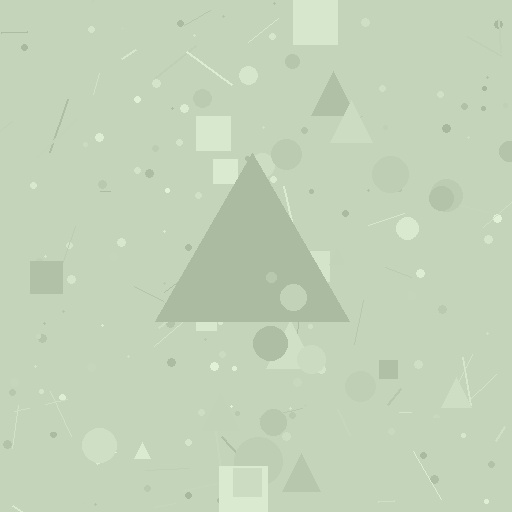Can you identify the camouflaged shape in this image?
The camouflaged shape is a triangle.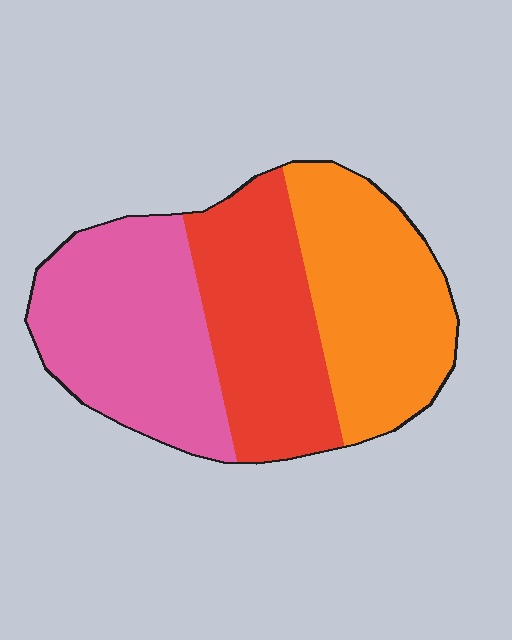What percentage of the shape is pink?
Pink takes up between a third and a half of the shape.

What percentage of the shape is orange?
Orange takes up about one third (1/3) of the shape.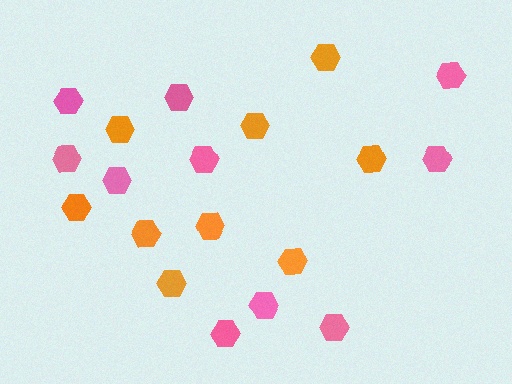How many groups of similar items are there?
There are 2 groups: one group of pink hexagons (10) and one group of orange hexagons (9).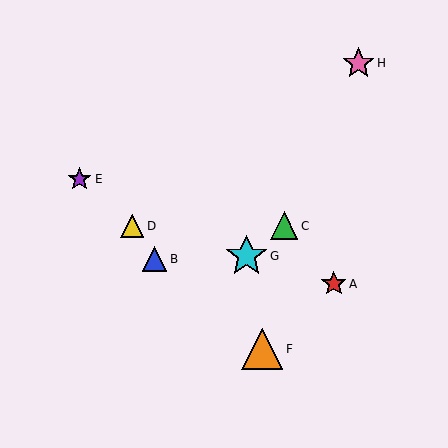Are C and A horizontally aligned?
No, C is at y≈226 and A is at y≈284.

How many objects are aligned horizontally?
2 objects (C, D) are aligned horizontally.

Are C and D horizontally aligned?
Yes, both are at y≈226.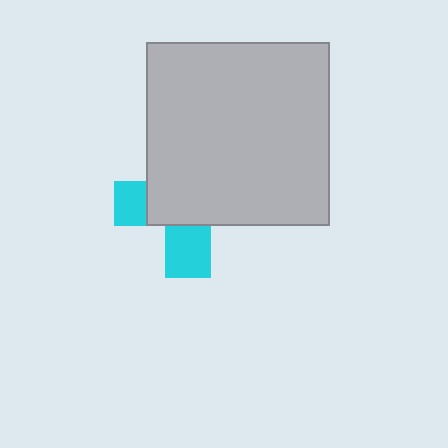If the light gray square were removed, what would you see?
You would see the complete cyan cross.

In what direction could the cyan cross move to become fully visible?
The cyan cross could move down. That would shift it out from behind the light gray square entirely.